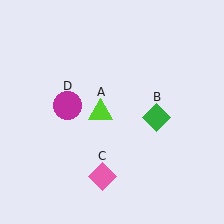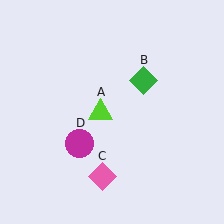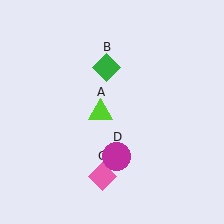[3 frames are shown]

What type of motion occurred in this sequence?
The green diamond (object B), magenta circle (object D) rotated counterclockwise around the center of the scene.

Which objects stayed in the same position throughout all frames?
Lime triangle (object A) and pink diamond (object C) remained stationary.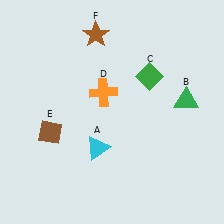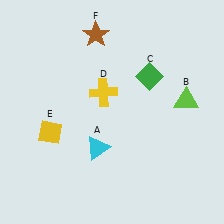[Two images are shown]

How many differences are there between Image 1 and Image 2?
There are 3 differences between the two images.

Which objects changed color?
B changed from green to lime. D changed from orange to yellow. E changed from brown to yellow.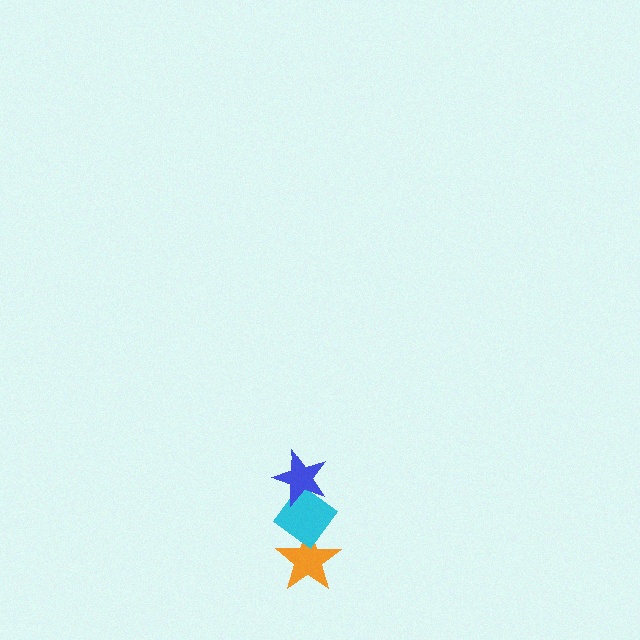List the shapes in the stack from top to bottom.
From top to bottom: the blue star, the cyan diamond, the orange star.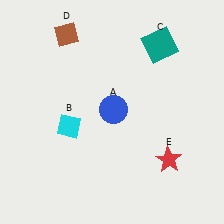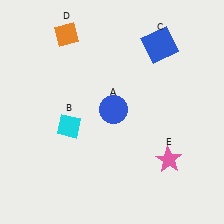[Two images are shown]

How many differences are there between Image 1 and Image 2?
There are 3 differences between the two images.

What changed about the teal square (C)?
In Image 1, C is teal. In Image 2, it changed to blue.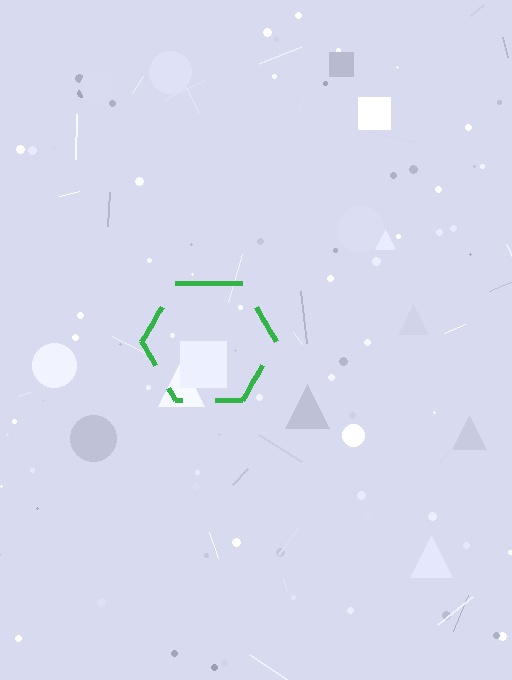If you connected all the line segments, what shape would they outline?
They would outline a hexagon.